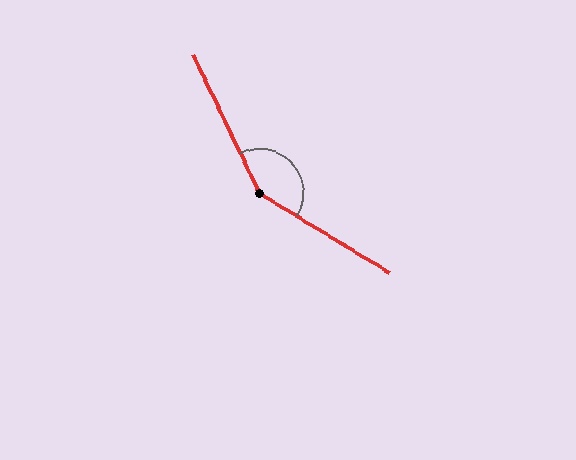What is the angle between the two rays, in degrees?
Approximately 147 degrees.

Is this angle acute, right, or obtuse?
It is obtuse.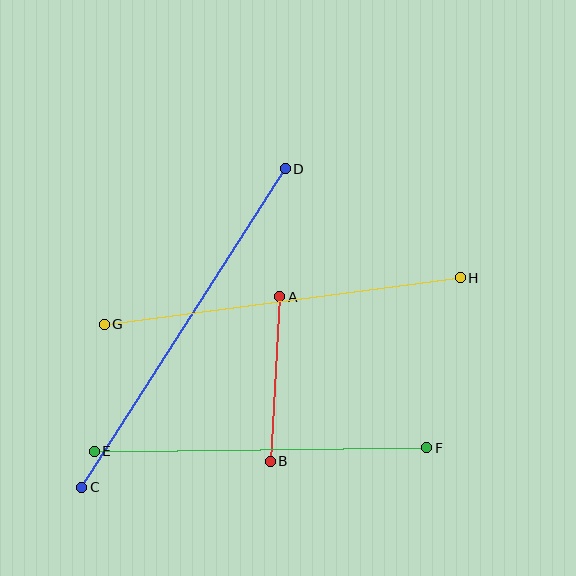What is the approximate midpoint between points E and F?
The midpoint is at approximately (260, 450) pixels.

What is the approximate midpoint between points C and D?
The midpoint is at approximately (184, 328) pixels.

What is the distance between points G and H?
The distance is approximately 359 pixels.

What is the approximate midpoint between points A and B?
The midpoint is at approximately (275, 379) pixels.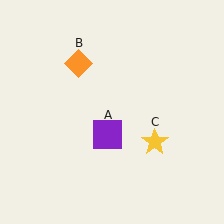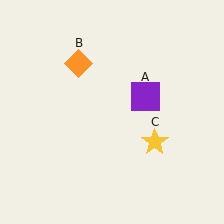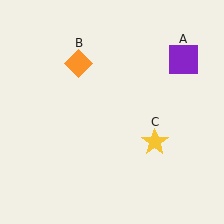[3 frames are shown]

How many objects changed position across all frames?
1 object changed position: purple square (object A).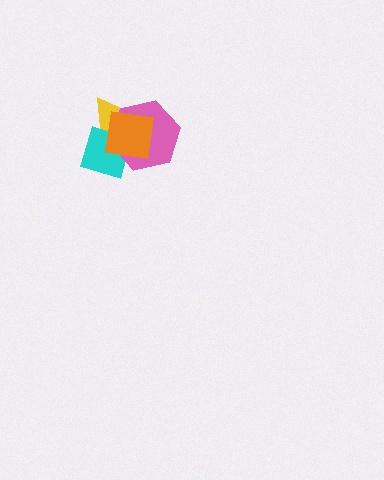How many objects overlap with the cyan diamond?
3 objects overlap with the cyan diamond.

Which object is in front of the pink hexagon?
The orange square is in front of the pink hexagon.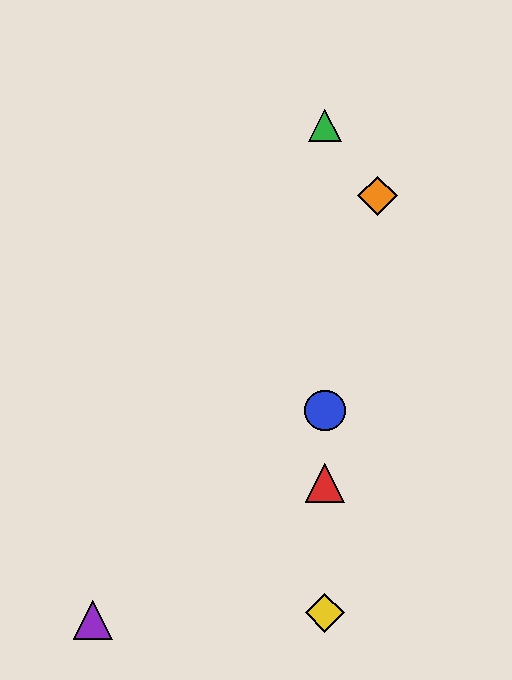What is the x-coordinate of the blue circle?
The blue circle is at x≈325.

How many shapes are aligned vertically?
4 shapes (the red triangle, the blue circle, the green triangle, the yellow diamond) are aligned vertically.